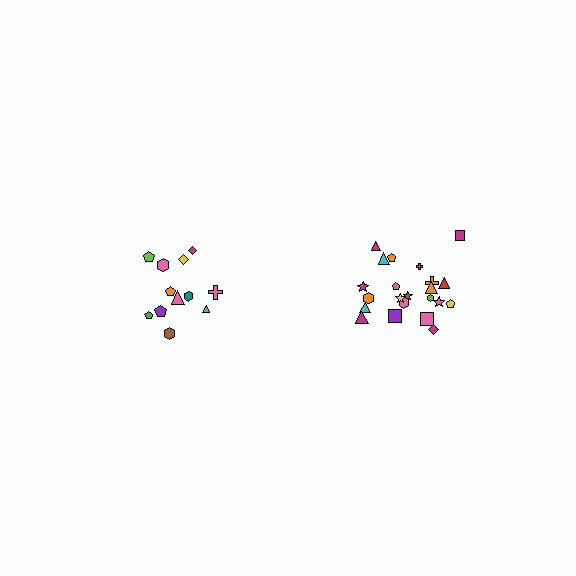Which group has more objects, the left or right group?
The right group.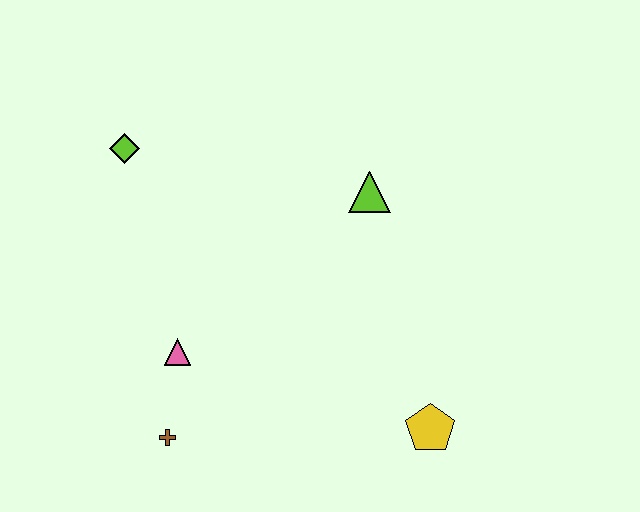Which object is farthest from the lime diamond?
The yellow pentagon is farthest from the lime diamond.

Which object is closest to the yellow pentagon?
The lime triangle is closest to the yellow pentagon.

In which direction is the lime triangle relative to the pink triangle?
The lime triangle is to the right of the pink triangle.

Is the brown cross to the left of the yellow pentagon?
Yes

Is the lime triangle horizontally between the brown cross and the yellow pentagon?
Yes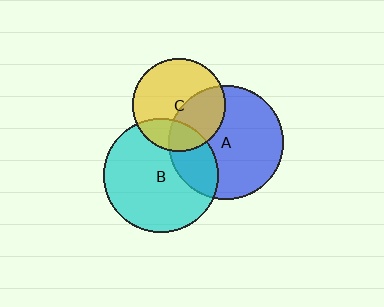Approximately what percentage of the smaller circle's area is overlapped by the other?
Approximately 40%.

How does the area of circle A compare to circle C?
Approximately 1.5 times.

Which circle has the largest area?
Circle A (blue).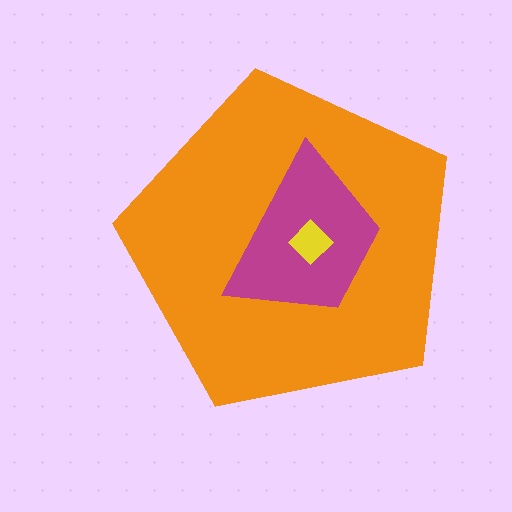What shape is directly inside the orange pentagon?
The magenta trapezoid.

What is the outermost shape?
The orange pentagon.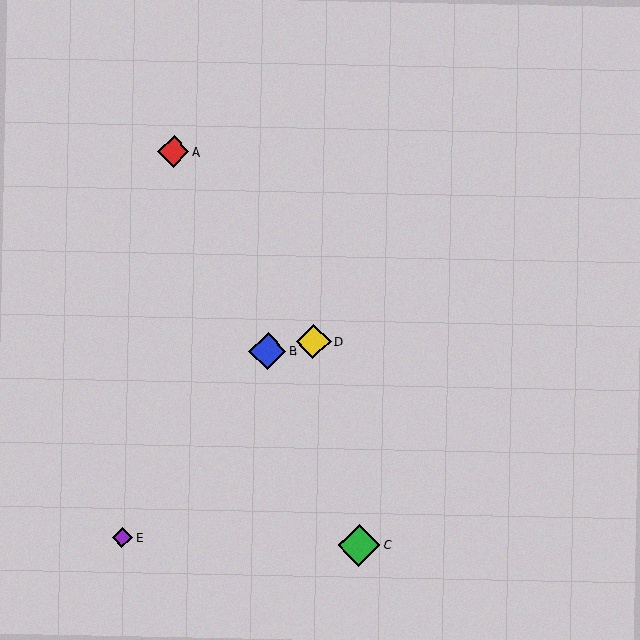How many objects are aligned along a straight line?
3 objects (A, B, C) are aligned along a straight line.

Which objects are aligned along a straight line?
Objects A, B, C are aligned along a straight line.